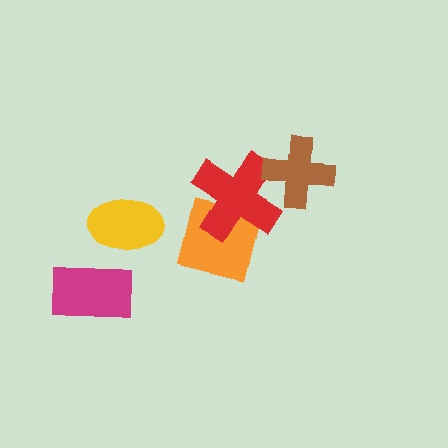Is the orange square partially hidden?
Yes, it is partially covered by another shape.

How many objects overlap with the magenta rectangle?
0 objects overlap with the magenta rectangle.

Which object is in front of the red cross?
The brown cross is in front of the red cross.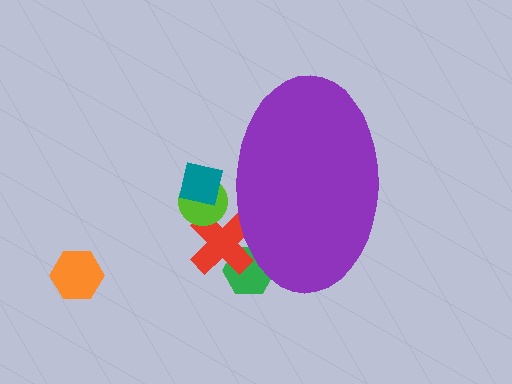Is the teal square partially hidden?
Yes, the teal square is partially hidden behind the purple ellipse.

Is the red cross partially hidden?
Yes, the red cross is partially hidden behind the purple ellipse.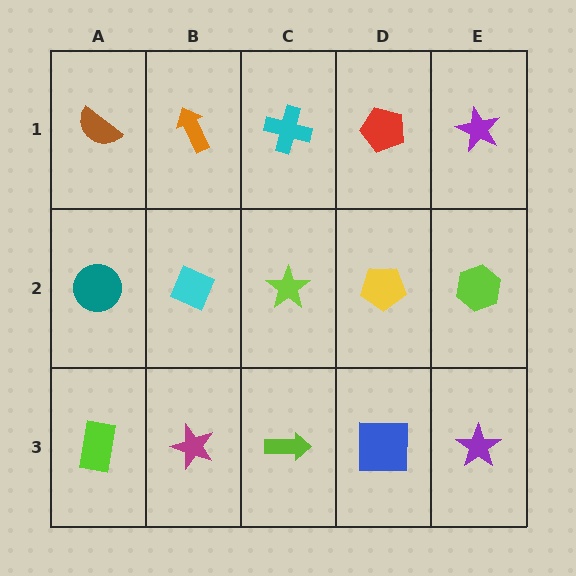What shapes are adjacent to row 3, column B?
A cyan diamond (row 2, column B), a lime rectangle (row 3, column A), a lime arrow (row 3, column C).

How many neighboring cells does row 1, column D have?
3.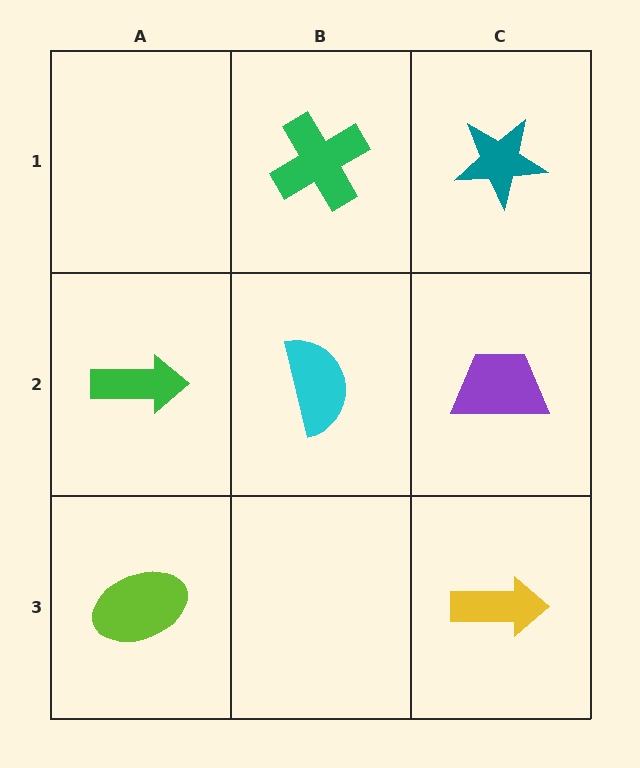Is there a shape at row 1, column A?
No, that cell is empty.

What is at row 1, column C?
A teal star.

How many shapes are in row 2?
3 shapes.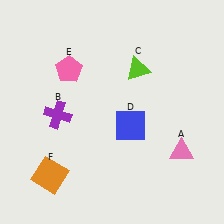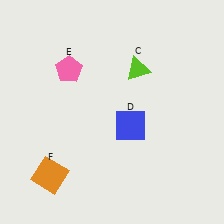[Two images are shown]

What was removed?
The purple cross (B), the pink triangle (A) were removed in Image 2.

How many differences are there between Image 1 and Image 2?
There are 2 differences between the two images.